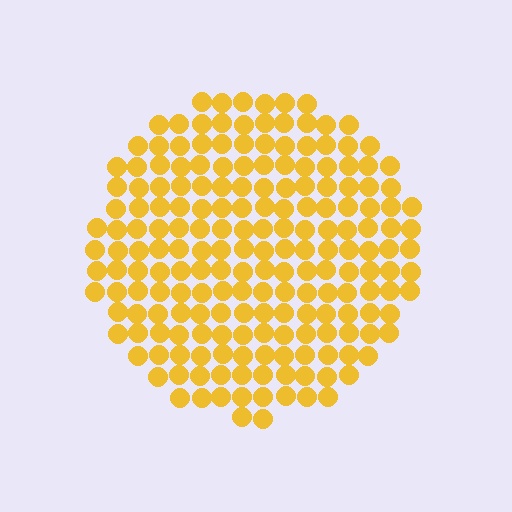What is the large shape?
The large shape is a circle.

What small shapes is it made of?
It is made of small circles.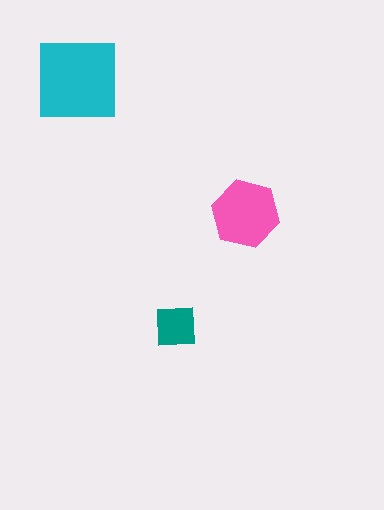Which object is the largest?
The cyan square.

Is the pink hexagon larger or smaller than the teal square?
Larger.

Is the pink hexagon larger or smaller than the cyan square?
Smaller.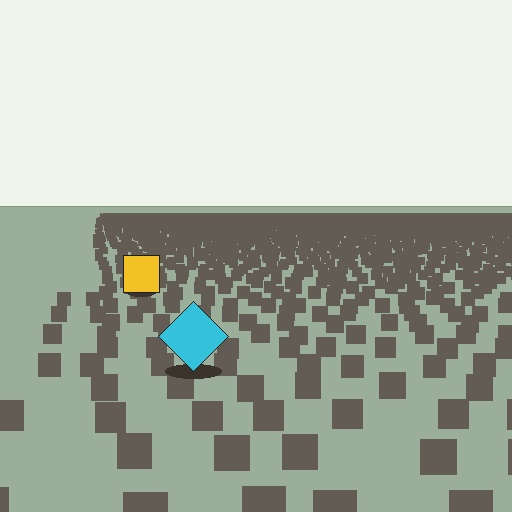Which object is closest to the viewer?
The cyan diamond is closest. The texture marks near it are larger and more spread out.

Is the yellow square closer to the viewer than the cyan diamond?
No. The cyan diamond is closer — you can tell from the texture gradient: the ground texture is coarser near it.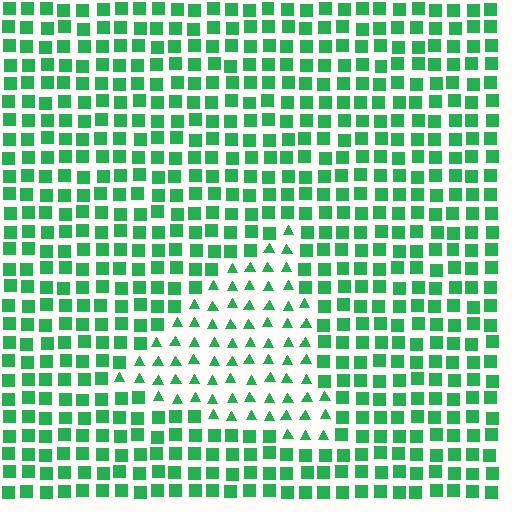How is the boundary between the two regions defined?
The boundary is defined by a change in element shape: triangles inside vs. squares outside. All elements share the same color and spacing.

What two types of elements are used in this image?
The image uses triangles inside the triangle region and squares outside it.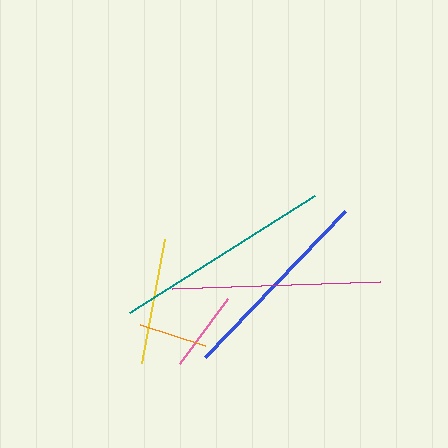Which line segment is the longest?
The teal line is the longest at approximately 218 pixels.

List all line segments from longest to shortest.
From longest to shortest: teal, magenta, blue, yellow, pink, orange.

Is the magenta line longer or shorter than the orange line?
The magenta line is longer than the orange line.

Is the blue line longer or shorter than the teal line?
The teal line is longer than the blue line.